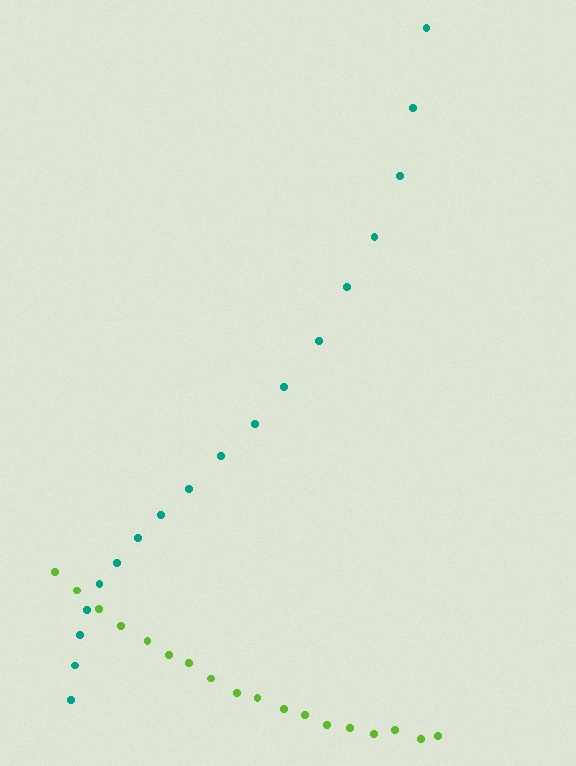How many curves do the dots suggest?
There are 2 distinct paths.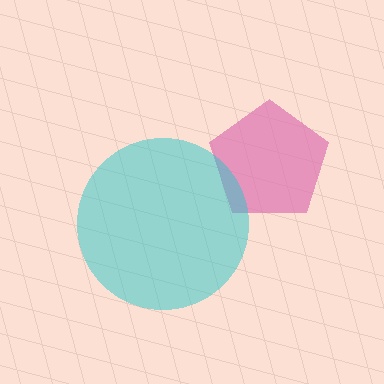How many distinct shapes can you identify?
There are 2 distinct shapes: a pink pentagon, a cyan circle.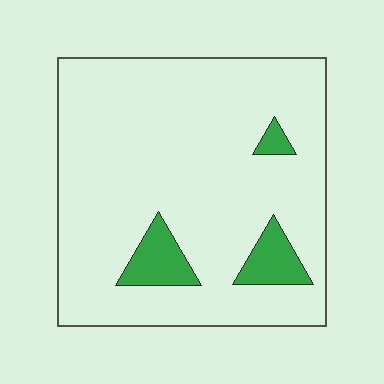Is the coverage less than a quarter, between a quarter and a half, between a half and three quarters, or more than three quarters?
Less than a quarter.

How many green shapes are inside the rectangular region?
3.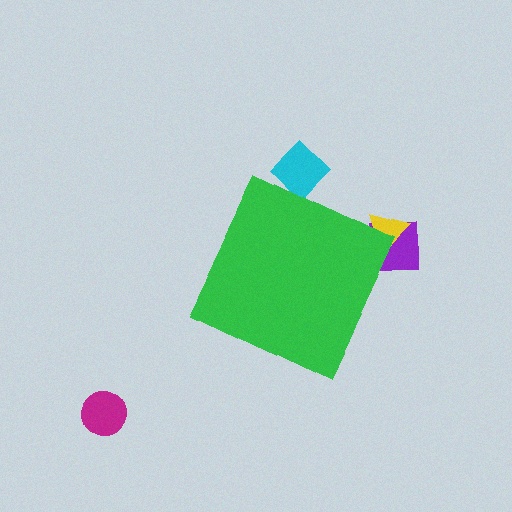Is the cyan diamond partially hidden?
Yes, the cyan diamond is partially hidden behind the green diamond.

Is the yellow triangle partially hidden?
Yes, the yellow triangle is partially hidden behind the green diamond.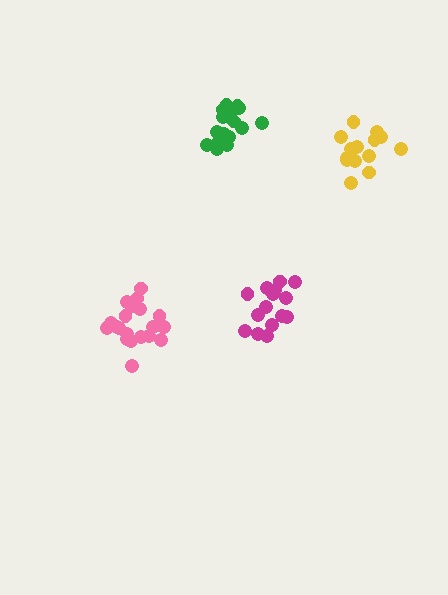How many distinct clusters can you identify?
There are 4 distinct clusters.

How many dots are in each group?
Group 1: 15 dots, Group 2: 16 dots, Group 3: 21 dots, Group 4: 15 dots (67 total).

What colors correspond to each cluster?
The clusters are colored: magenta, green, pink, yellow.